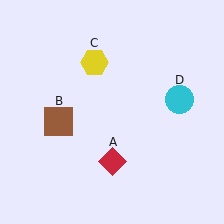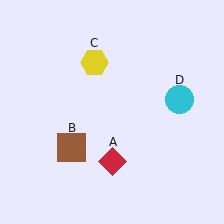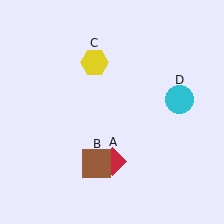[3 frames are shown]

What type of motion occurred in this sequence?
The brown square (object B) rotated counterclockwise around the center of the scene.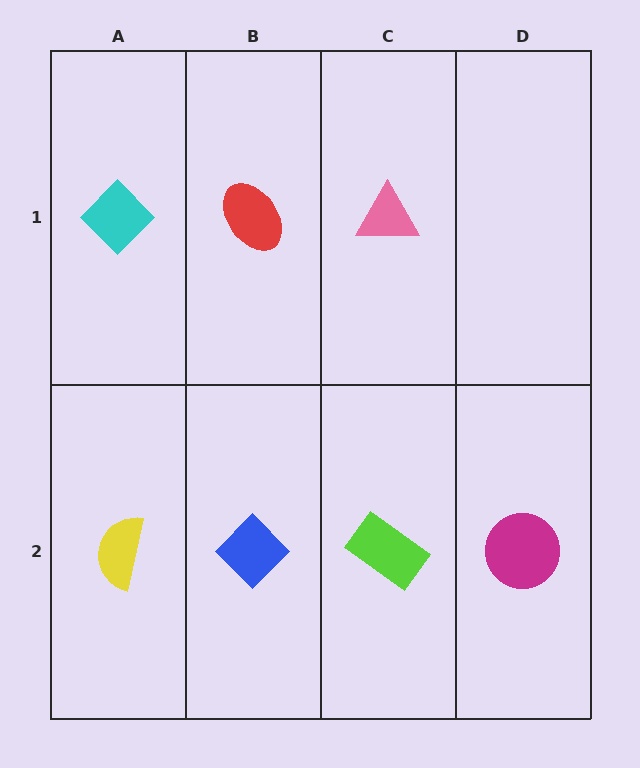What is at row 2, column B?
A blue diamond.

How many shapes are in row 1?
3 shapes.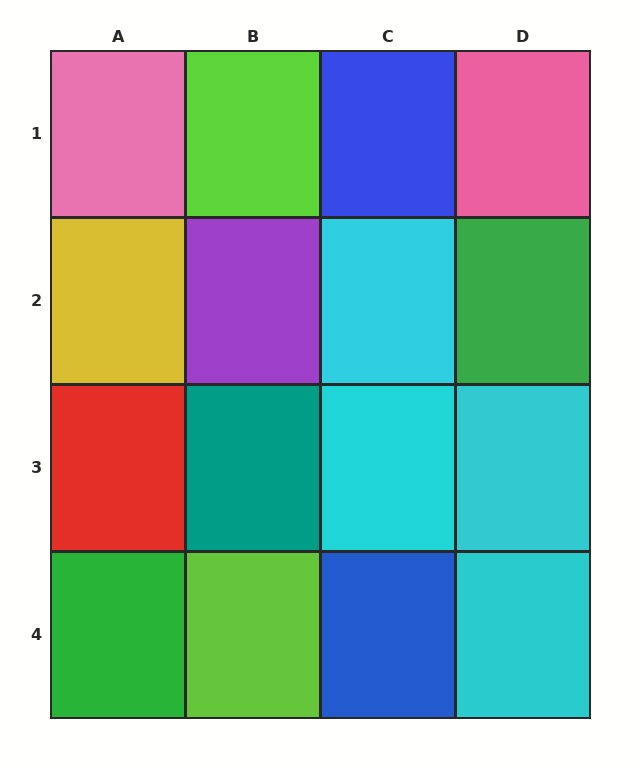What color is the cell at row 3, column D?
Cyan.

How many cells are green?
2 cells are green.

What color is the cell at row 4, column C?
Blue.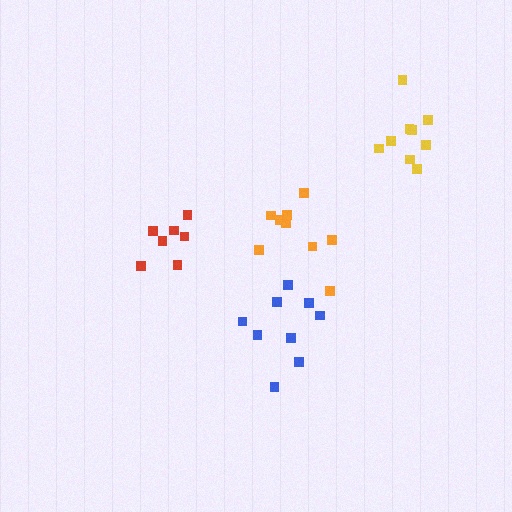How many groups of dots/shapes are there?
There are 4 groups.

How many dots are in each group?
Group 1: 9 dots, Group 2: 7 dots, Group 3: 9 dots, Group 4: 9 dots (34 total).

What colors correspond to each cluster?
The clusters are colored: orange, red, yellow, blue.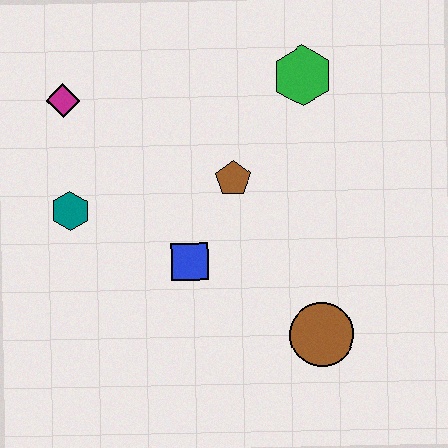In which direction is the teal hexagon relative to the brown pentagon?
The teal hexagon is to the left of the brown pentagon.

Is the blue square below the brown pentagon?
Yes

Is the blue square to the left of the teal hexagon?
No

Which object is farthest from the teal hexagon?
The brown circle is farthest from the teal hexagon.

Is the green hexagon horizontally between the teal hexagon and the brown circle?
Yes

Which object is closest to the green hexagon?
The brown pentagon is closest to the green hexagon.